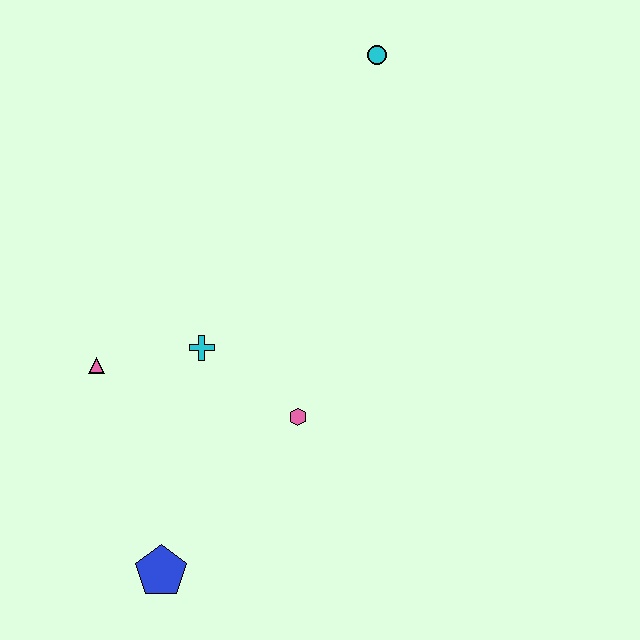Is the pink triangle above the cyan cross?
No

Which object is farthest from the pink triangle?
The cyan circle is farthest from the pink triangle.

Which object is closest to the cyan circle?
The cyan cross is closest to the cyan circle.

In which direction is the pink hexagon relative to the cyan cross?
The pink hexagon is to the right of the cyan cross.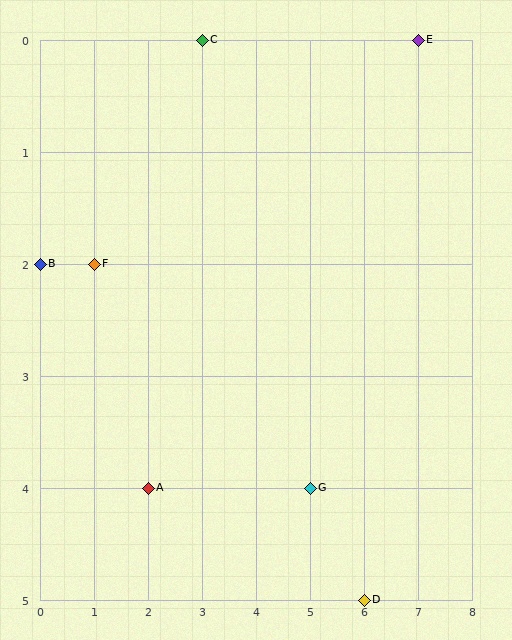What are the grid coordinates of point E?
Point E is at grid coordinates (7, 0).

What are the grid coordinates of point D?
Point D is at grid coordinates (6, 5).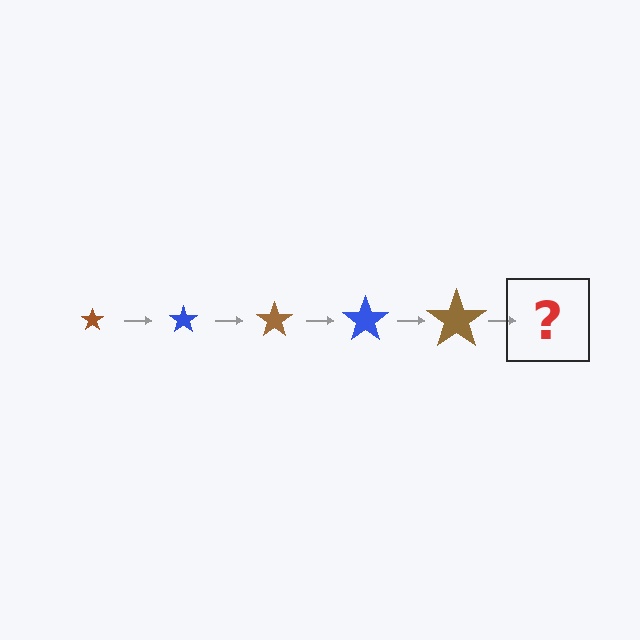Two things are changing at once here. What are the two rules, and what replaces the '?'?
The two rules are that the star grows larger each step and the color cycles through brown and blue. The '?' should be a blue star, larger than the previous one.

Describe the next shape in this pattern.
It should be a blue star, larger than the previous one.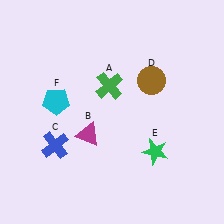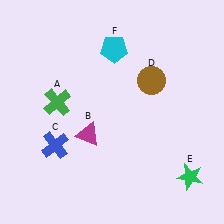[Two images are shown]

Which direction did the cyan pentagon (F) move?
The cyan pentagon (F) moved right.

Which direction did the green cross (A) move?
The green cross (A) moved left.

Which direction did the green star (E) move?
The green star (E) moved right.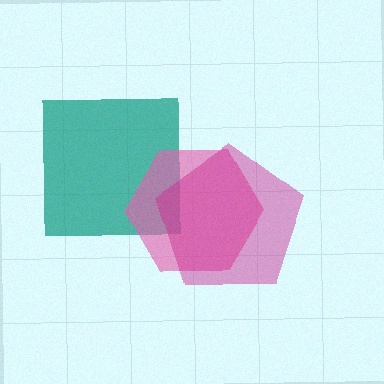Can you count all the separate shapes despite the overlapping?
Yes, there are 3 separate shapes.